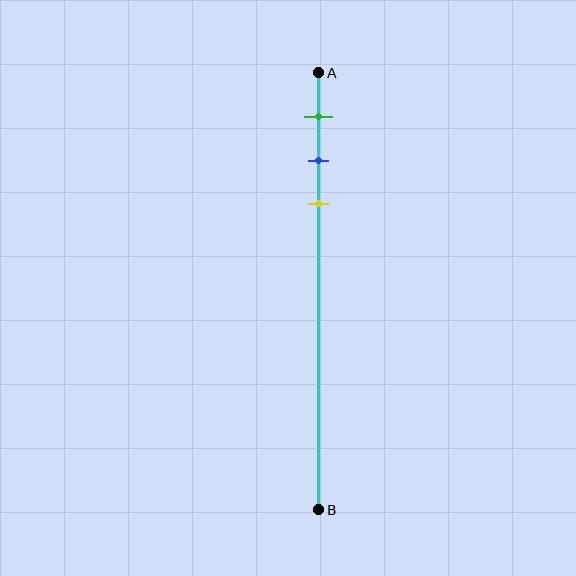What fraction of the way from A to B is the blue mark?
The blue mark is approximately 20% (0.2) of the way from A to B.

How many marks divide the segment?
There are 3 marks dividing the segment.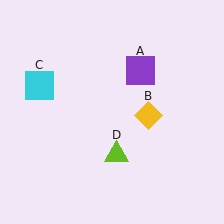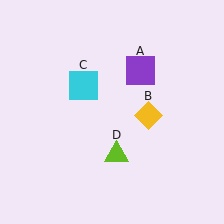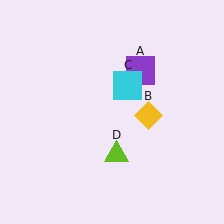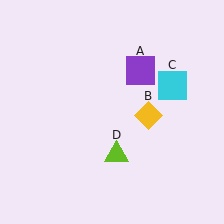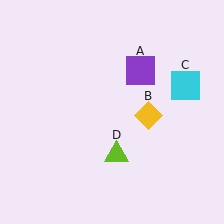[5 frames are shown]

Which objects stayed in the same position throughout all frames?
Purple square (object A) and yellow diamond (object B) and lime triangle (object D) remained stationary.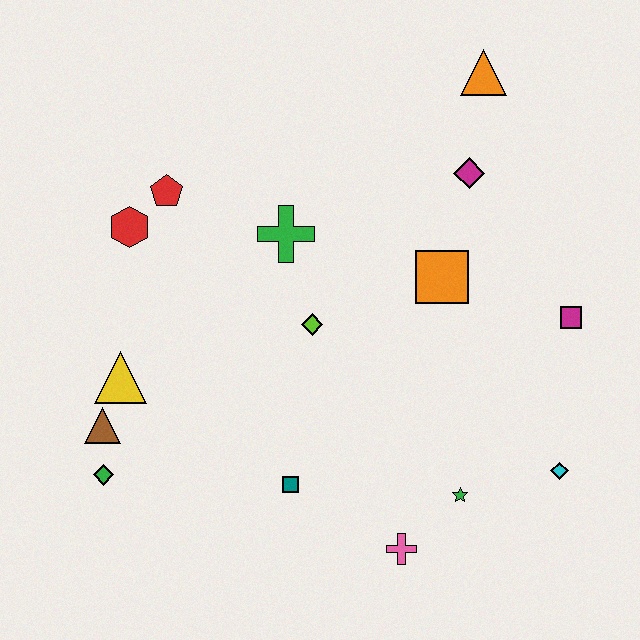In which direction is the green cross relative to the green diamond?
The green cross is above the green diamond.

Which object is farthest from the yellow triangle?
The orange triangle is farthest from the yellow triangle.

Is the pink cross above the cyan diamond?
No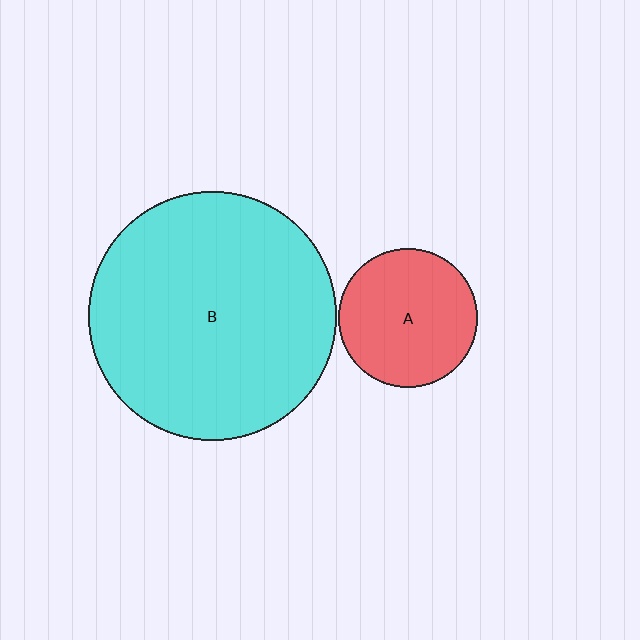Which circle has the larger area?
Circle B (cyan).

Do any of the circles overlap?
No, none of the circles overlap.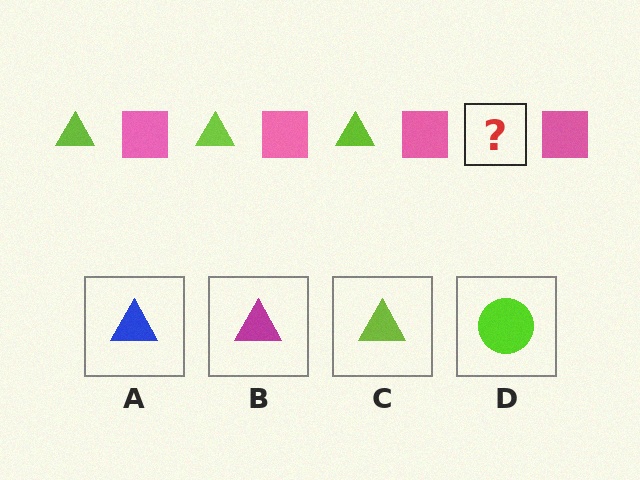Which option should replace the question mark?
Option C.